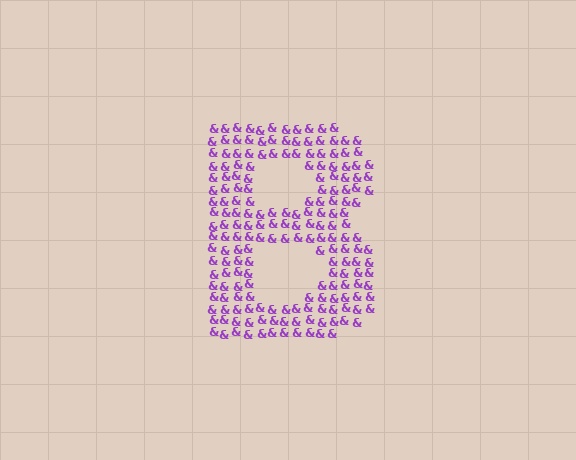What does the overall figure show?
The overall figure shows the letter B.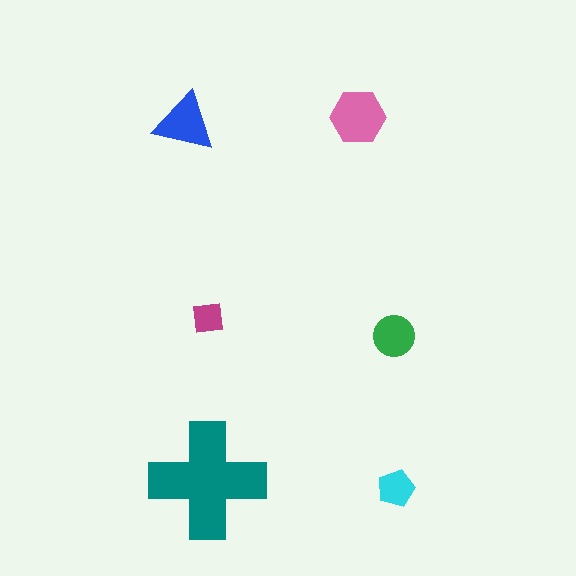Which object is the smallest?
The magenta square.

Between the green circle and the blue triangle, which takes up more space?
The blue triangle.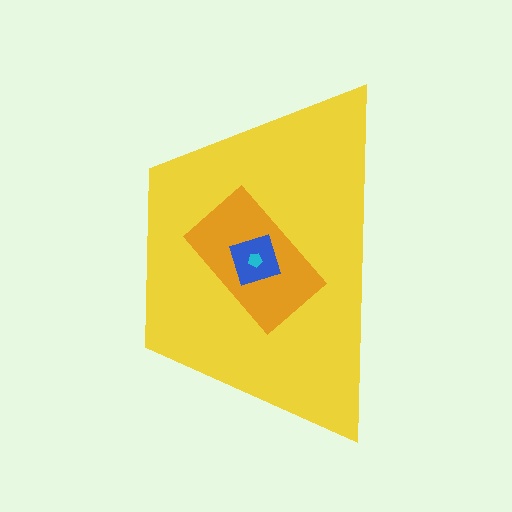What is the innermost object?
The cyan pentagon.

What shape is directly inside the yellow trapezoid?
The orange rectangle.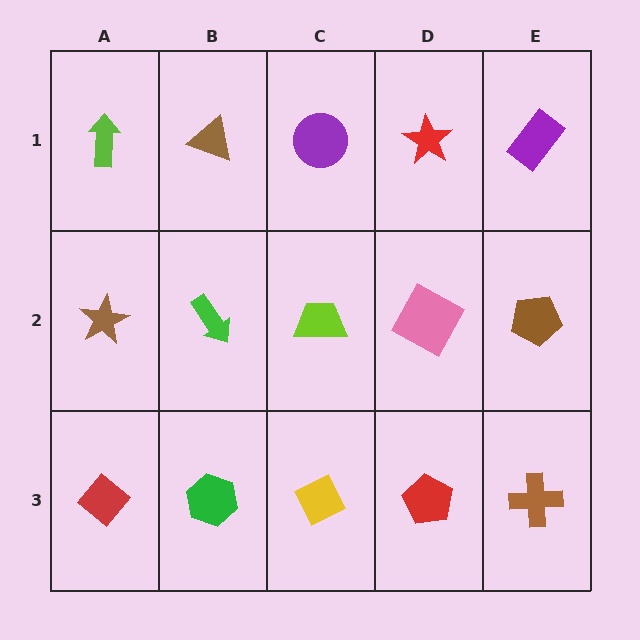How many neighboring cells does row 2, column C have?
4.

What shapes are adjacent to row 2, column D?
A red star (row 1, column D), a red pentagon (row 3, column D), a lime trapezoid (row 2, column C), a brown pentagon (row 2, column E).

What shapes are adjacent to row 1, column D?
A pink square (row 2, column D), a purple circle (row 1, column C), a purple rectangle (row 1, column E).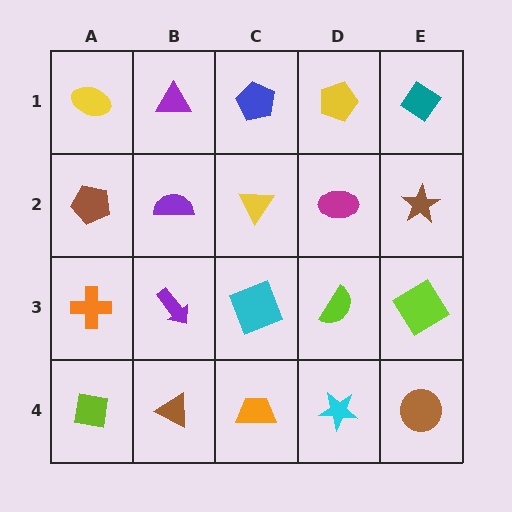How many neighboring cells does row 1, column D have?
3.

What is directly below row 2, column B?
A purple arrow.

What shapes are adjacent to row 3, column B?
A purple semicircle (row 2, column B), a brown triangle (row 4, column B), an orange cross (row 3, column A), a cyan square (row 3, column C).